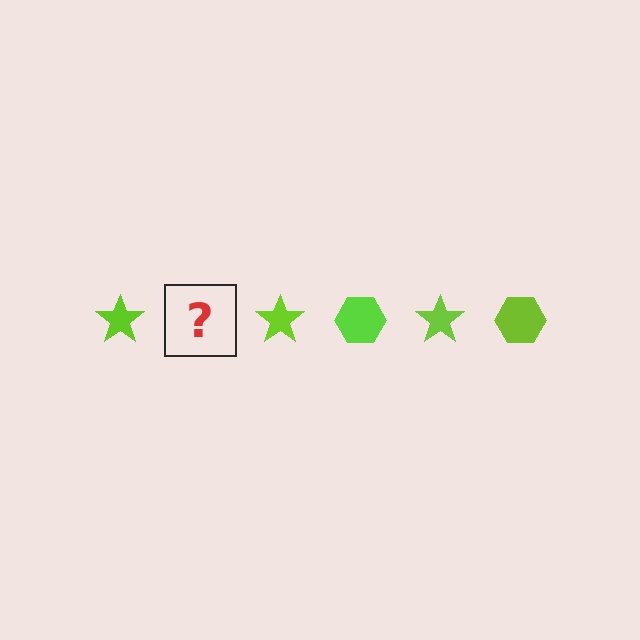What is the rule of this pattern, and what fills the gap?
The rule is that the pattern cycles through star, hexagon shapes in lime. The gap should be filled with a lime hexagon.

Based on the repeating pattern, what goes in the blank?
The blank should be a lime hexagon.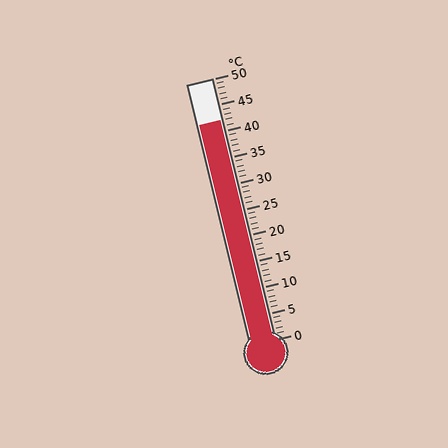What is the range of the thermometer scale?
The thermometer scale ranges from 0°C to 50°C.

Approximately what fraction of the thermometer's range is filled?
The thermometer is filled to approximately 85% of its range.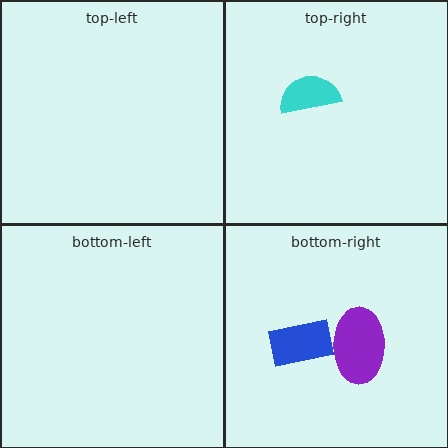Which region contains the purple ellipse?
The bottom-right region.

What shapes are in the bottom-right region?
The blue rectangle, the purple ellipse.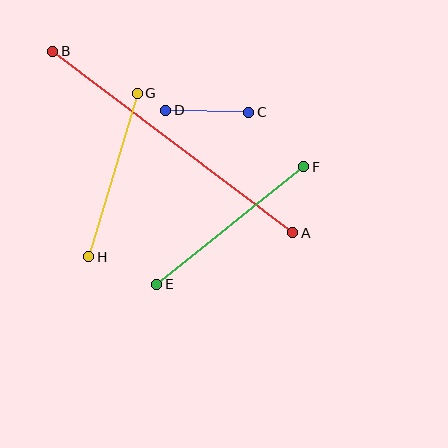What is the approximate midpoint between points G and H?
The midpoint is at approximately (113, 175) pixels.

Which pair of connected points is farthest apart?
Points A and B are farthest apart.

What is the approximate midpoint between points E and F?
The midpoint is at approximately (230, 226) pixels.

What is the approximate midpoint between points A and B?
The midpoint is at approximately (173, 142) pixels.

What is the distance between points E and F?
The distance is approximately 188 pixels.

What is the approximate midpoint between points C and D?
The midpoint is at approximately (207, 111) pixels.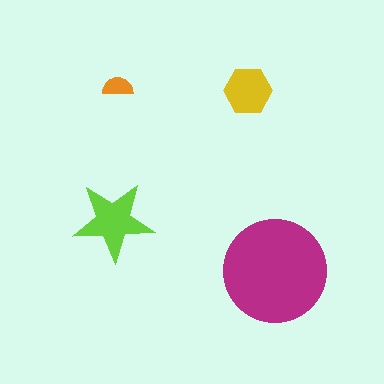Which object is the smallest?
The orange semicircle.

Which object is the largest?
The magenta circle.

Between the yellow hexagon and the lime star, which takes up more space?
The lime star.